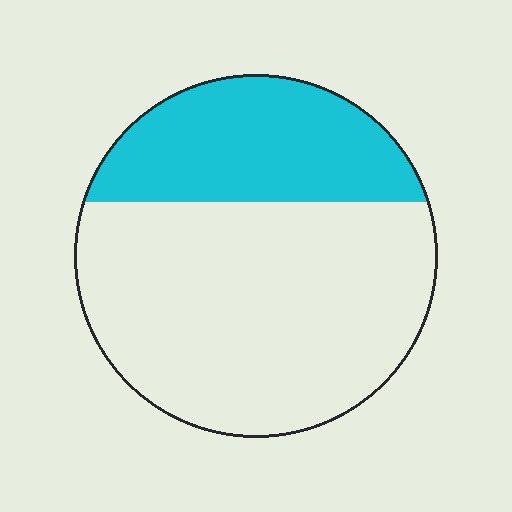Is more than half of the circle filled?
No.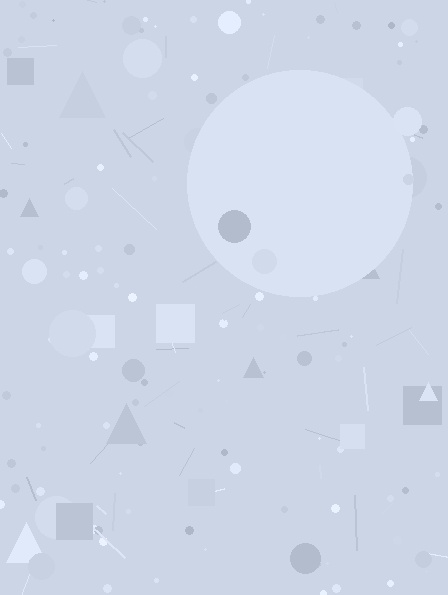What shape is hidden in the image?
A circle is hidden in the image.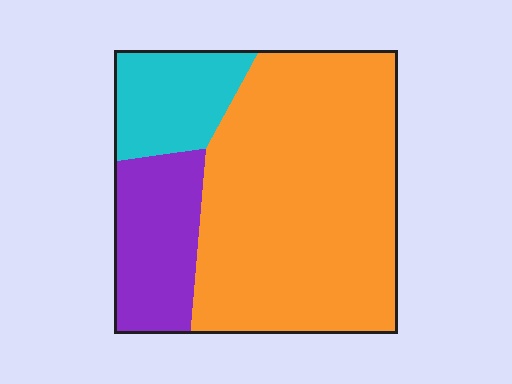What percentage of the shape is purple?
Purple covers roughly 20% of the shape.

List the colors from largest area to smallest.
From largest to smallest: orange, purple, cyan.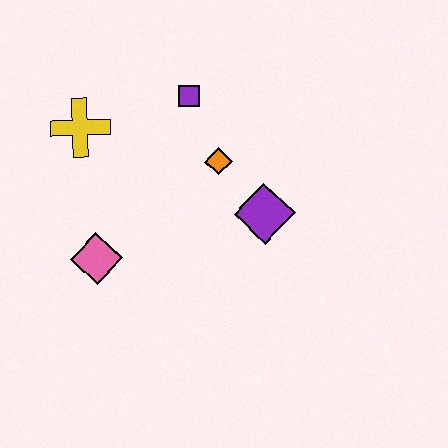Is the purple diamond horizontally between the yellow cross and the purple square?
No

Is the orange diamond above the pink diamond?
Yes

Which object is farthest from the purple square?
The pink diamond is farthest from the purple square.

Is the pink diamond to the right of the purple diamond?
No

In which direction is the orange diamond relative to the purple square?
The orange diamond is below the purple square.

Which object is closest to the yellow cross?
The purple square is closest to the yellow cross.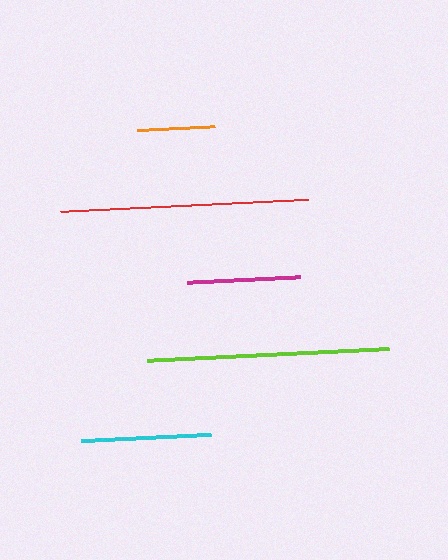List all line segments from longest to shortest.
From longest to shortest: red, lime, cyan, magenta, orange.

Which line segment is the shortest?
The orange line is the shortest at approximately 78 pixels.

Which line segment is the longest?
The red line is the longest at approximately 248 pixels.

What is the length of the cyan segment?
The cyan segment is approximately 129 pixels long.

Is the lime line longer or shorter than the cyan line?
The lime line is longer than the cyan line.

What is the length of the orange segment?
The orange segment is approximately 78 pixels long.